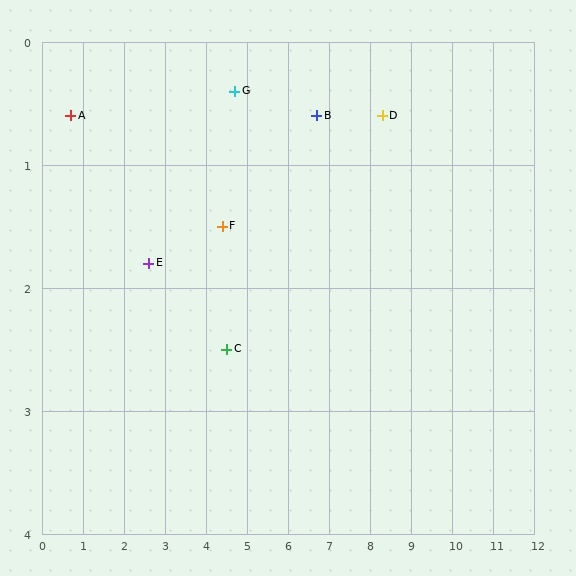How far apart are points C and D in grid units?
Points C and D are about 4.2 grid units apart.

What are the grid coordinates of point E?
Point E is at approximately (2.6, 1.8).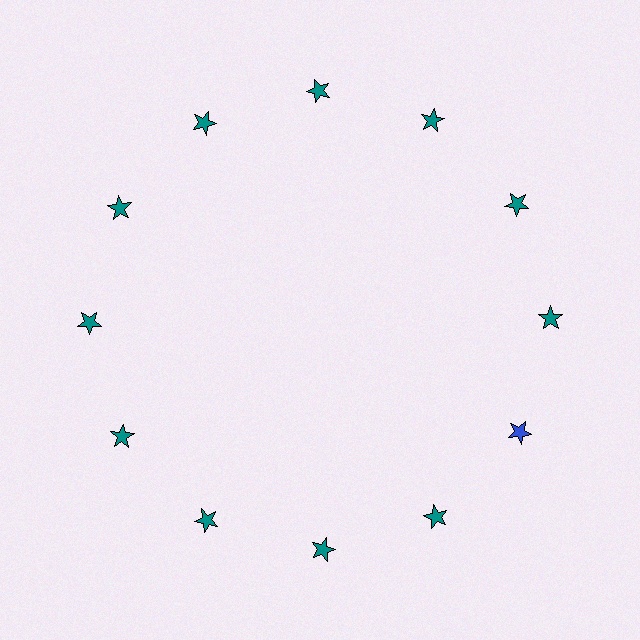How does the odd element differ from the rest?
It has a different color: blue instead of teal.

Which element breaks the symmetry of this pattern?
The blue star at roughly the 4 o'clock position breaks the symmetry. All other shapes are teal stars.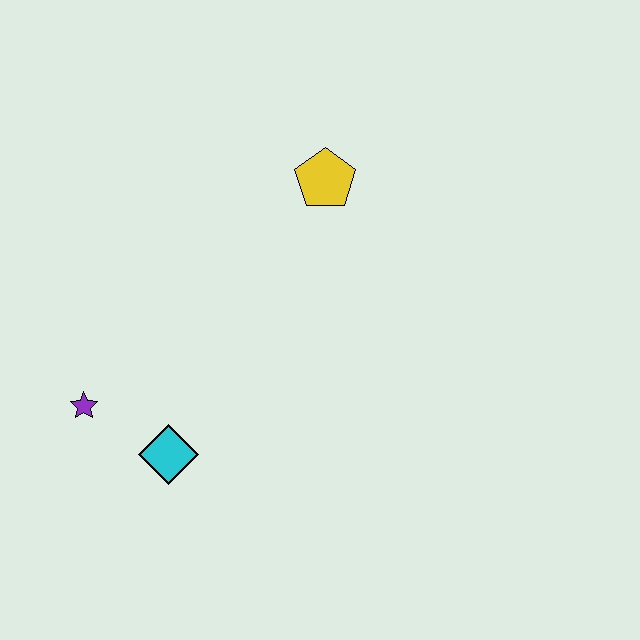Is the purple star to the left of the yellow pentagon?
Yes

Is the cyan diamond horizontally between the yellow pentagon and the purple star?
Yes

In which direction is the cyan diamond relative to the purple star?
The cyan diamond is to the right of the purple star.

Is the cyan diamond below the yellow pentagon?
Yes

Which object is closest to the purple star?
The cyan diamond is closest to the purple star.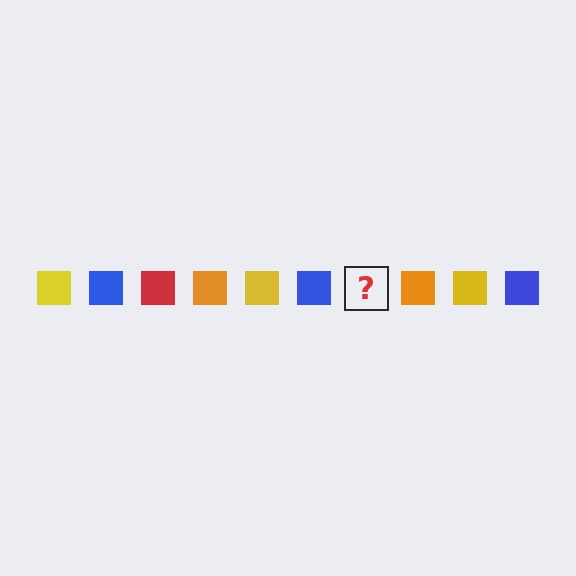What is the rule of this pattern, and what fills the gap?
The rule is that the pattern cycles through yellow, blue, red, orange squares. The gap should be filled with a red square.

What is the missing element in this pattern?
The missing element is a red square.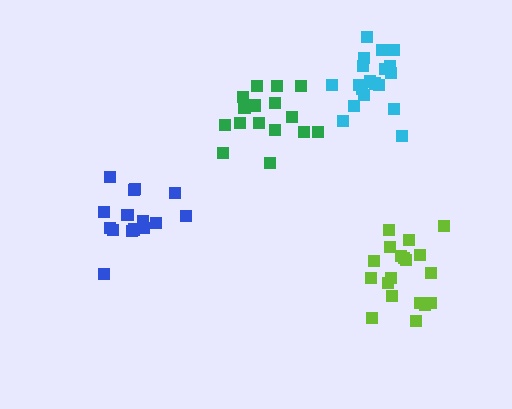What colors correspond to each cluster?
The clusters are colored: blue, green, lime, cyan.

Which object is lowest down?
The lime cluster is bottommost.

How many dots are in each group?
Group 1: 15 dots, Group 2: 16 dots, Group 3: 19 dots, Group 4: 19 dots (69 total).